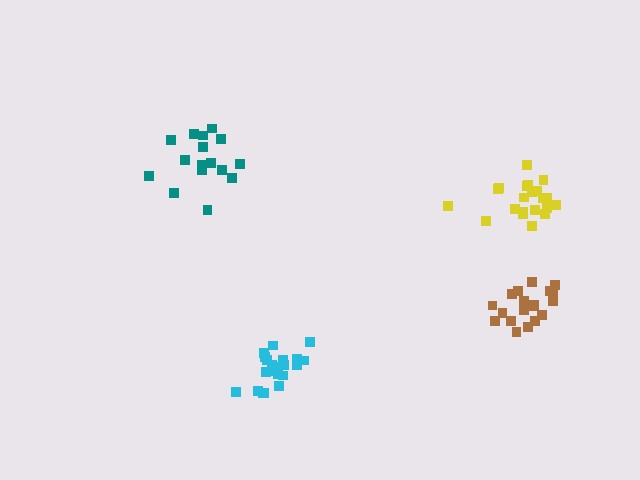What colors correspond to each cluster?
The clusters are colored: yellow, teal, cyan, brown.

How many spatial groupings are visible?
There are 4 spatial groupings.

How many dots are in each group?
Group 1: 21 dots, Group 2: 16 dots, Group 3: 21 dots, Group 4: 19 dots (77 total).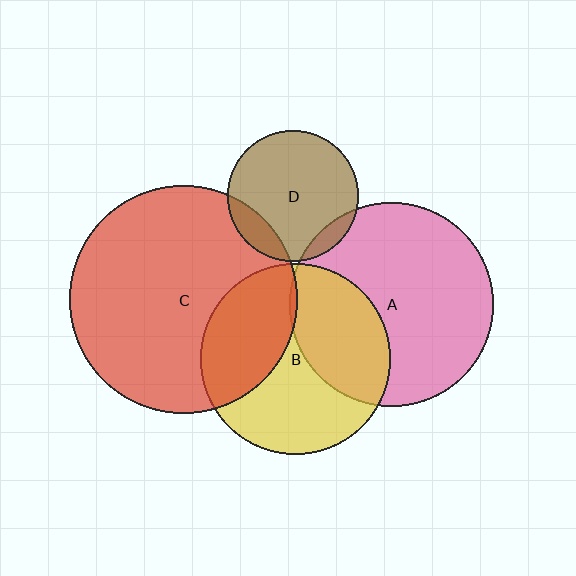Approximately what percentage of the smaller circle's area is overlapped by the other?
Approximately 10%.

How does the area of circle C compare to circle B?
Approximately 1.4 times.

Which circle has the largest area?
Circle C (red).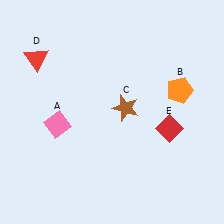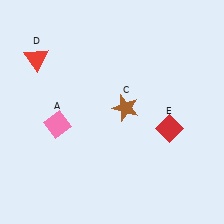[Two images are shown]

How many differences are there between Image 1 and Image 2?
There is 1 difference between the two images.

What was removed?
The orange pentagon (B) was removed in Image 2.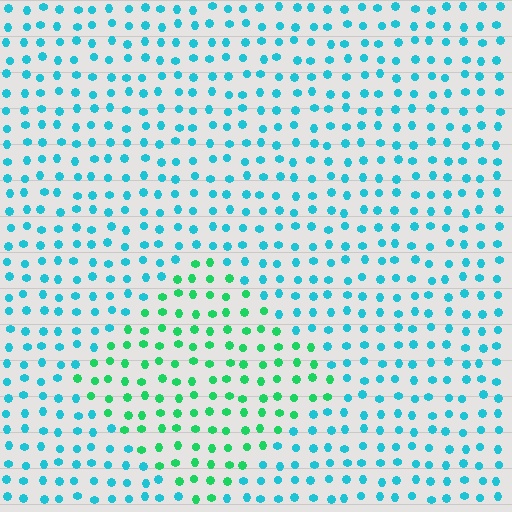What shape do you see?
I see a diamond.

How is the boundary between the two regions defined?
The boundary is defined purely by a slight shift in hue (about 44 degrees). Spacing, size, and orientation are identical on both sides.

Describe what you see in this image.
The image is filled with small cyan elements in a uniform arrangement. A diamond-shaped region is visible where the elements are tinted to a slightly different hue, forming a subtle color boundary.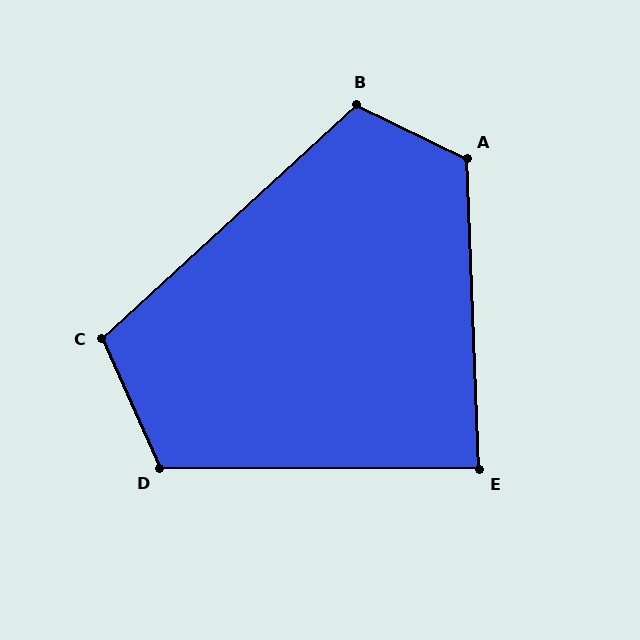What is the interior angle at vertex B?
Approximately 111 degrees (obtuse).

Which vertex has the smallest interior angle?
E, at approximately 88 degrees.